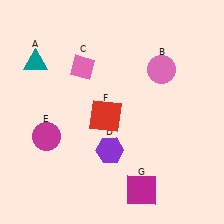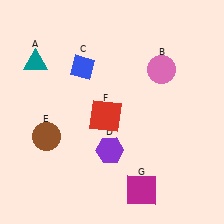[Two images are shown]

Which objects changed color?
C changed from pink to blue. E changed from magenta to brown.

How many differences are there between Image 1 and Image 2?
There are 2 differences between the two images.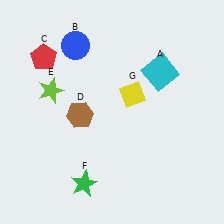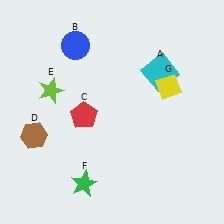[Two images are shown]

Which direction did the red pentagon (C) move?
The red pentagon (C) moved down.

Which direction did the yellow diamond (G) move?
The yellow diamond (G) moved right.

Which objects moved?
The objects that moved are: the red pentagon (C), the brown hexagon (D), the yellow diamond (G).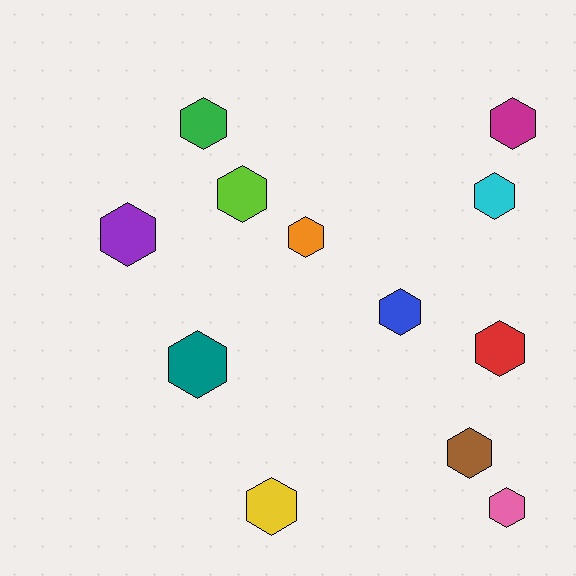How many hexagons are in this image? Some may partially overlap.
There are 12 hexagons.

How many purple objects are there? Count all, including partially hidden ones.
There is 1 purple object.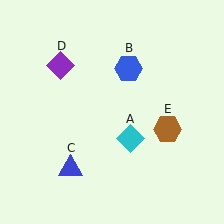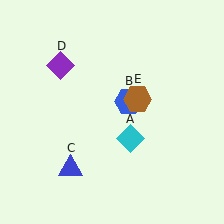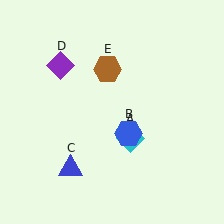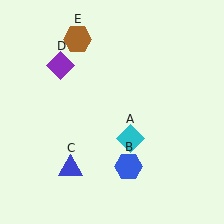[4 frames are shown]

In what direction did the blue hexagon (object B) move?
The blue hexagon (object B) moved down.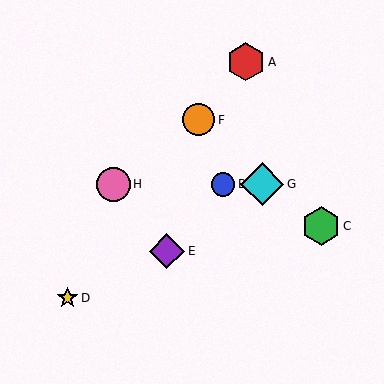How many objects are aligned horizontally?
3 objects (B, G, H) are aligned horizontally.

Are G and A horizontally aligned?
No, G is at y≈184 and A is at y≈62.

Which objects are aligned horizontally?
Objects B, G, H are aligned horizontally.